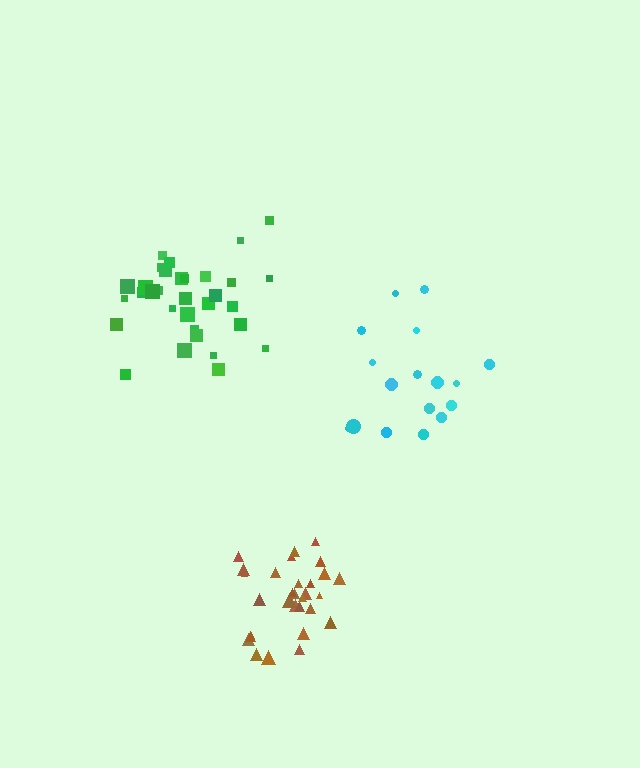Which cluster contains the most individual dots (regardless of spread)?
Green (32).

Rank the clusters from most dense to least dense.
brown, green, cyan.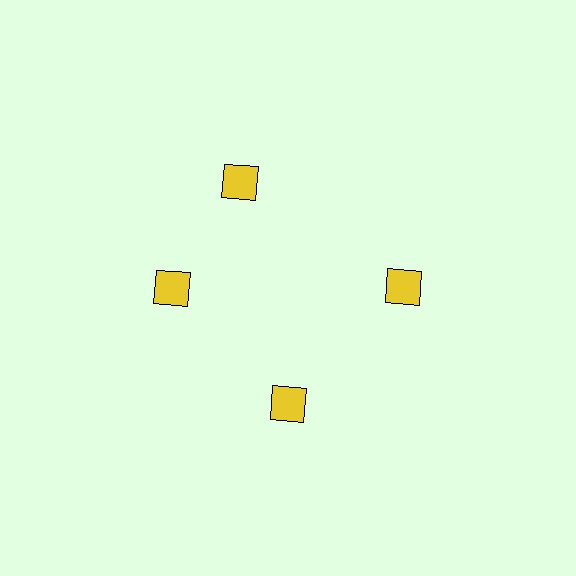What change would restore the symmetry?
The symmetry would be restored by rotating it back into even spacing with its neighbors so that all 4 squares sit at equal angles and equal distance from the center.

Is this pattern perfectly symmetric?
No. The 4 yellow squares are arranged in a ring, but one element near the 12 o'clock position is rotated out of alignment along the ring, breaking the 4-fold rotational symmetry.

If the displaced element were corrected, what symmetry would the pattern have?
It would have 4-fold rotational symmetry — the pattern would map onto itself every 90 degrees.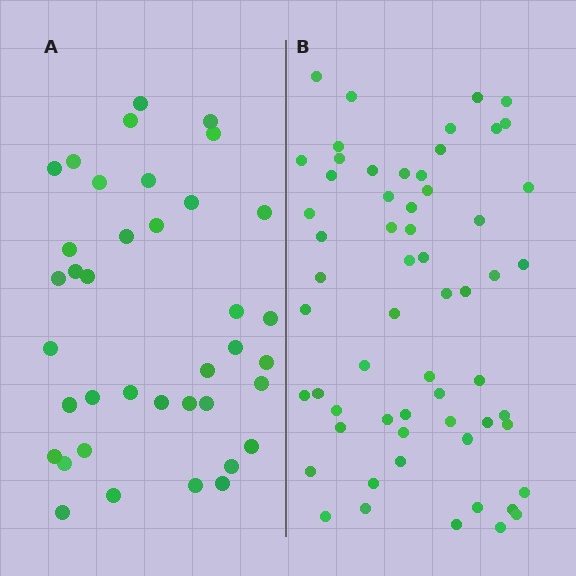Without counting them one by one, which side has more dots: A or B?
Region B (the right region) has more dots.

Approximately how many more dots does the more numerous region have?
Region B has approximately 20 more dots than region A.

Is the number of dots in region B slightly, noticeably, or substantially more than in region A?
Region B has substantially more. The ratio is roughly 1.6 to 1.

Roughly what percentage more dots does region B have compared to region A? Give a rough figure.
About 60% more.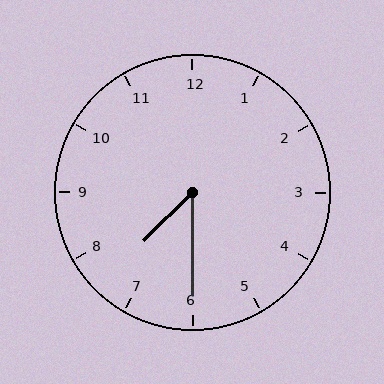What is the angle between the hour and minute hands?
Approximately 45 degrees.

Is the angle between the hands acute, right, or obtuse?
It is acute.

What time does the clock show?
7:30.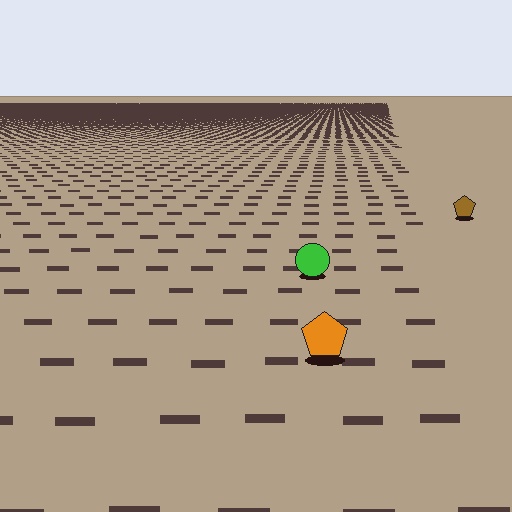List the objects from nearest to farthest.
From nearest to farthest: the orange pentagon, the green circle, the brown pentagon.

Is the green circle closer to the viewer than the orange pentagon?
No. The orange pentagon is closer — you can tell from the texture gradient: the ground texture is coarser near it.